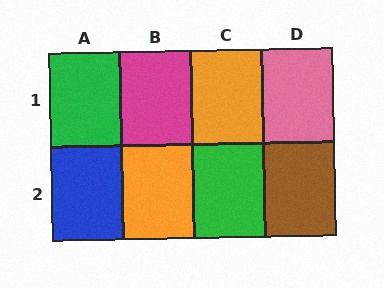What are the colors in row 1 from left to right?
Green, magenta, orange, pink.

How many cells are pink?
1 cell is pink.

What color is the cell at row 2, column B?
Orange.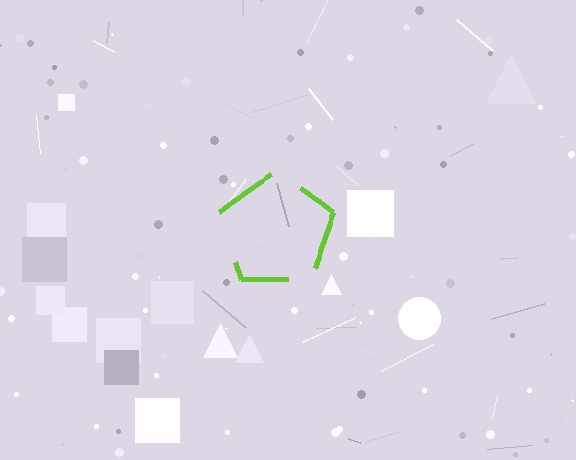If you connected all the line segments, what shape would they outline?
They would outline a pentagon.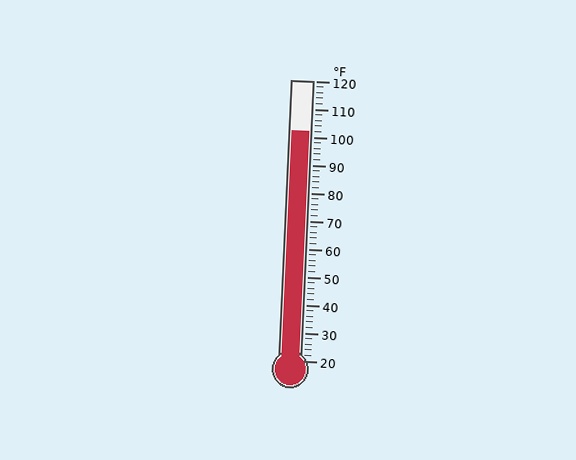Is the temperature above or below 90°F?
The temperature is above 90°F.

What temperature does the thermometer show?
The thermometer shows approximately 102°F.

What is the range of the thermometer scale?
The thermometer scale ranges from 20°F to 120°F.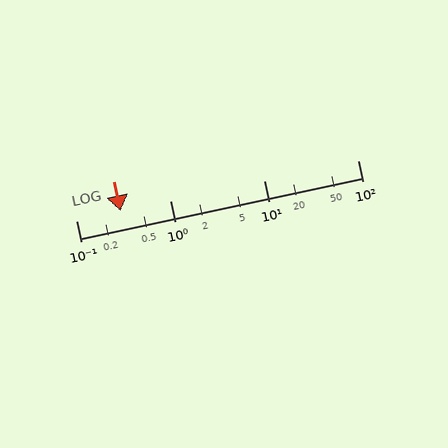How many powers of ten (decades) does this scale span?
The scale spans 3 decades, from 0.1 to 100.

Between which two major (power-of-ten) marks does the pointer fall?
The pointer is between 0.1 and 1.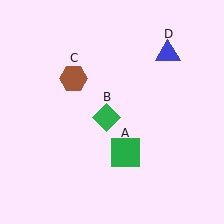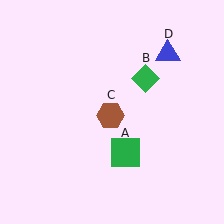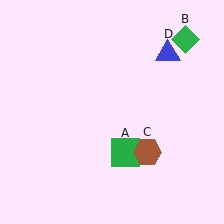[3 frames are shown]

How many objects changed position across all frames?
2 objects changed position: green diamond (object B), brown hexagon (object C).